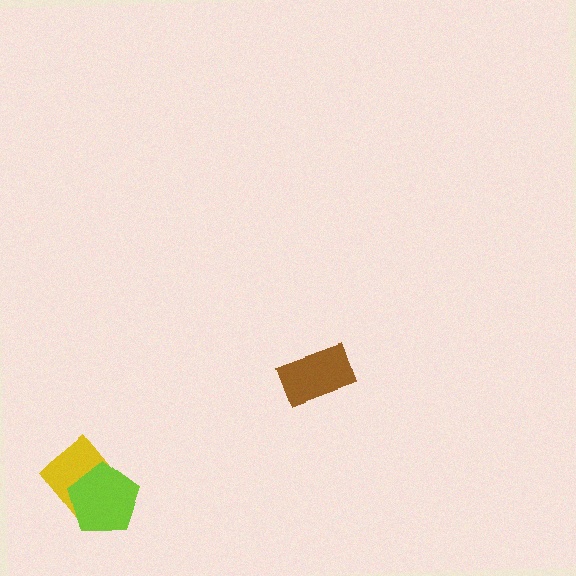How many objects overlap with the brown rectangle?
0 objects overlap with the brown rectangle.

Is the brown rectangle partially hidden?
No, no other shape covers it.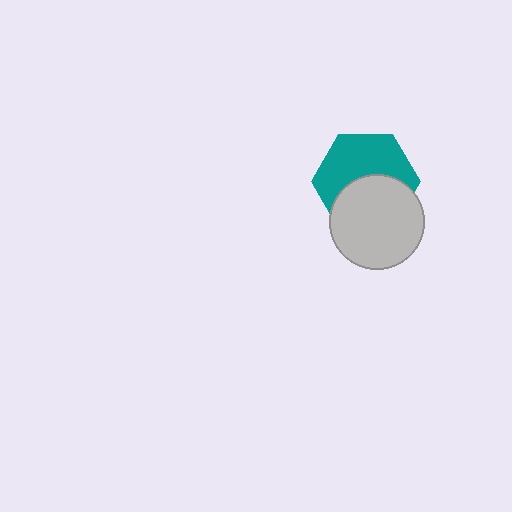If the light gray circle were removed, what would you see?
You would see the complete teal hexagon.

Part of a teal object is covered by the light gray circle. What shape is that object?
It is a hexagon.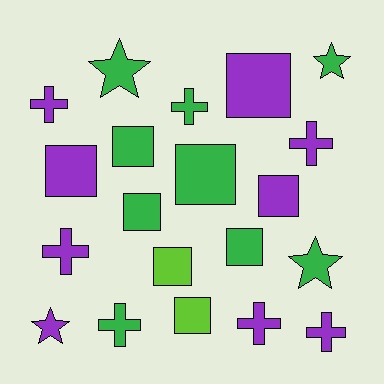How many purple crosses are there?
There are 5 purple crosses.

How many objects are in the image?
There are 20 objects.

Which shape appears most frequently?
Square, with 9 objects.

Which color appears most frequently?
Purple, with 9 objects.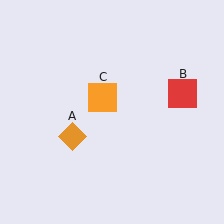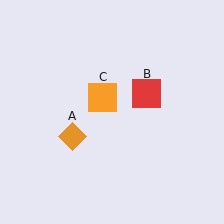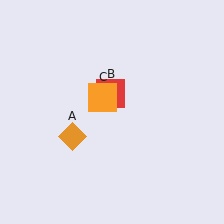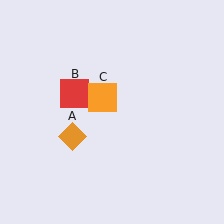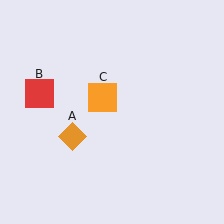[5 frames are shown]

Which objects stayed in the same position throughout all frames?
Orange diamond (object A) and orange square (object C) remained stationary.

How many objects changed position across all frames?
1 object changed position: red square (object B).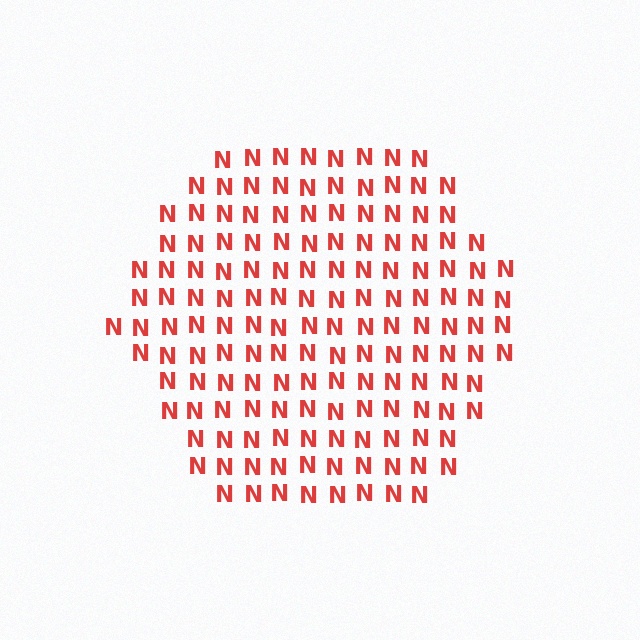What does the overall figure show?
The overall figure shows a hexagon.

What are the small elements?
The small elements are letter N's.